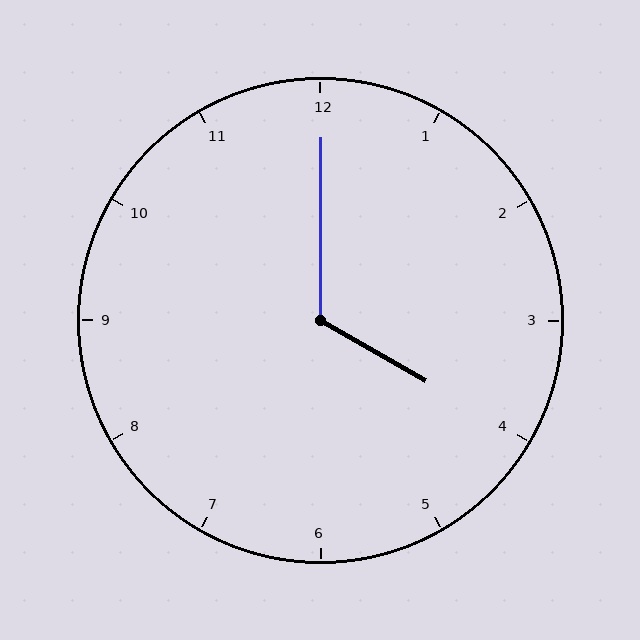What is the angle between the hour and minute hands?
Approximately 120 degrees.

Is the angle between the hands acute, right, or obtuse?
It is obtuse.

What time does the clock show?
4:00.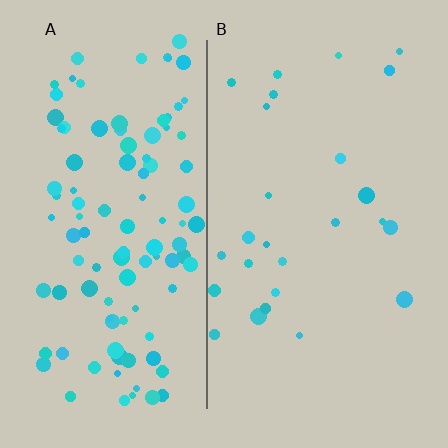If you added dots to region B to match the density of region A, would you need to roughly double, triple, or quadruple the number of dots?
Approximately quadruple.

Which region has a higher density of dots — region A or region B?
A (the left).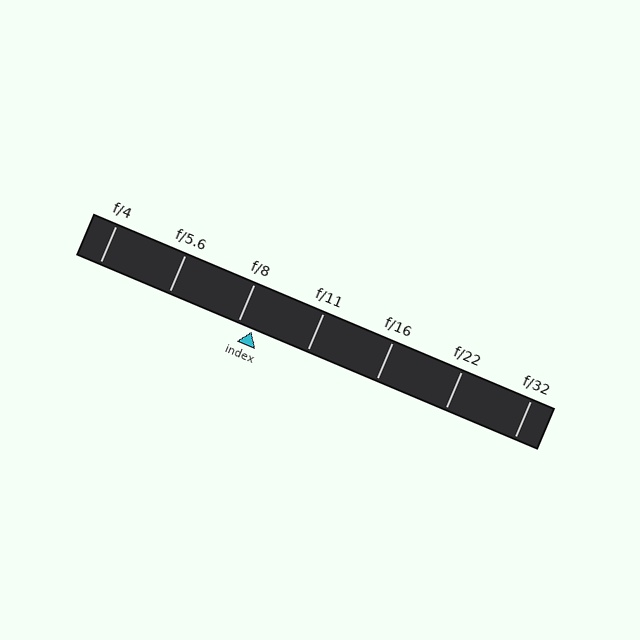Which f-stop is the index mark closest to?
The index mark is closest to f/8.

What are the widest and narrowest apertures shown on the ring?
The widest aperture shown is f/4 and the narrowest is f/32.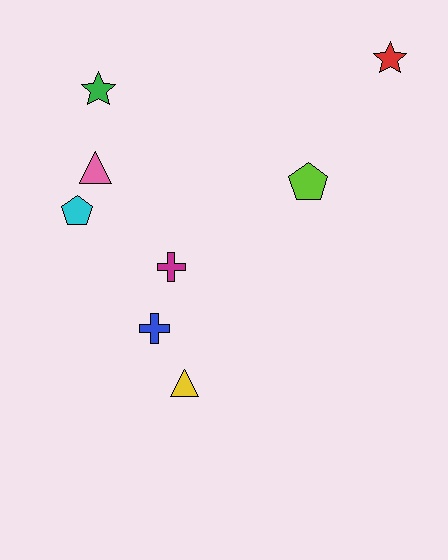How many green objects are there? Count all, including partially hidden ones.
There is 1 green object.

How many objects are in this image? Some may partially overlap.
There are 8 objects.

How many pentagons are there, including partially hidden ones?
There are 2 pentagons.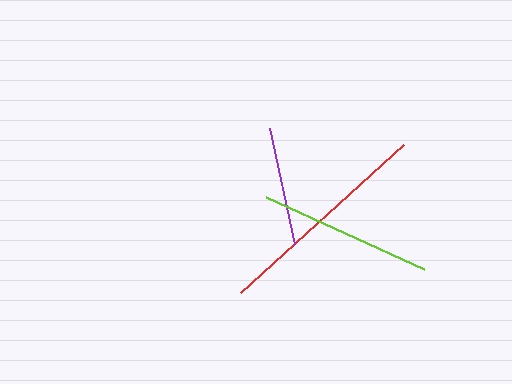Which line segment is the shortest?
The purple line is the shortest at approximately 119 pixels.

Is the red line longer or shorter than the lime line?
The red line is longer than the lime line.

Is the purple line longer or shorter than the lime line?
The lime line is longer than the purple line.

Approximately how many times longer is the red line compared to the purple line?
The red line is approximately 1.8 times the length of the purple line.